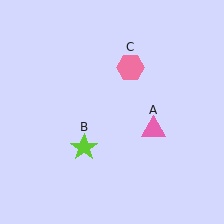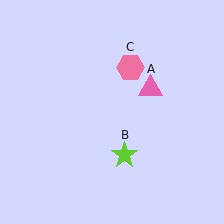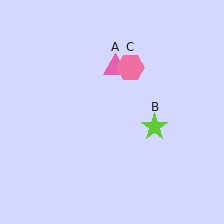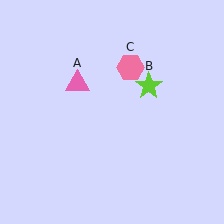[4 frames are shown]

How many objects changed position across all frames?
2 objects changed position: pink triangle (object A), lime star (object B).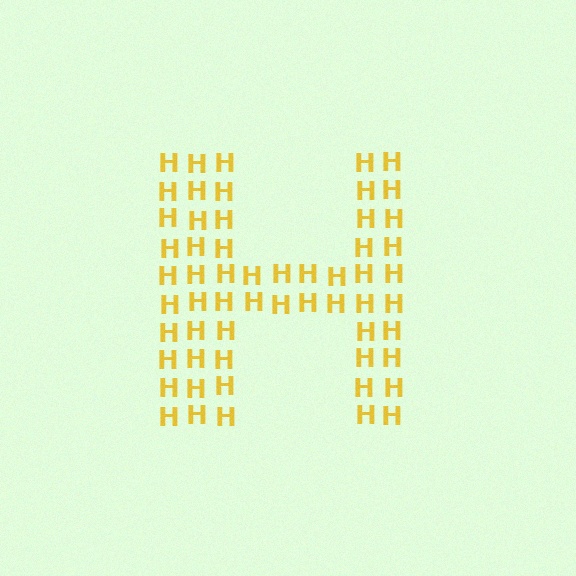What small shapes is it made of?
It is made of small letter H's.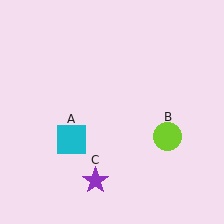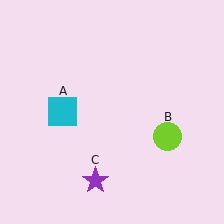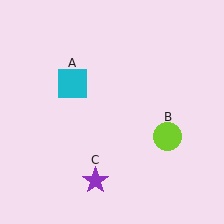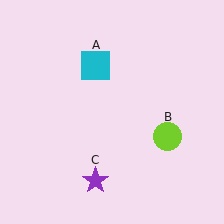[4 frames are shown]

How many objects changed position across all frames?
1 object changed position: cyan square (object A).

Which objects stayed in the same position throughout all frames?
Lime circle (object B) and purple star (object C) remained stationary.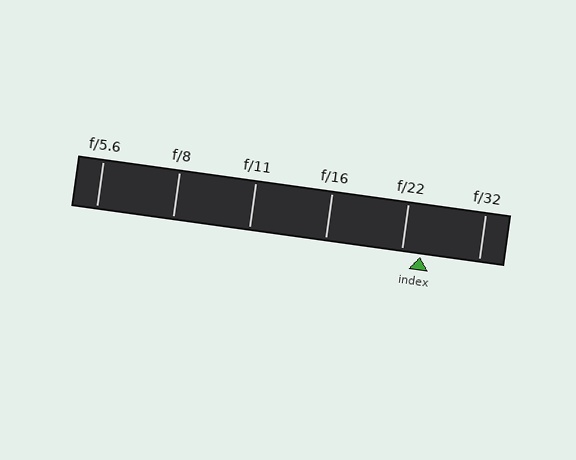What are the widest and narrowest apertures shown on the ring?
The widest aperture shown is f/5.6 and the narrowest is f/32.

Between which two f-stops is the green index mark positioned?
The index mark is between f/22 and f/32.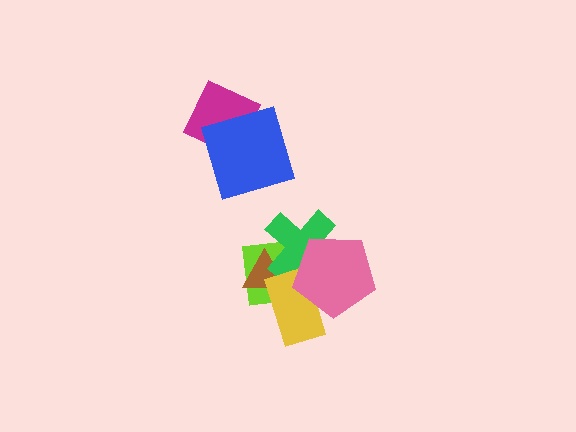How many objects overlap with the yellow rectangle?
4 objects overlap with the yellow rectangle.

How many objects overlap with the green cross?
4 objects overlap with the green cross.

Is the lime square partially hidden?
Yes, it is partially covered by another shape.